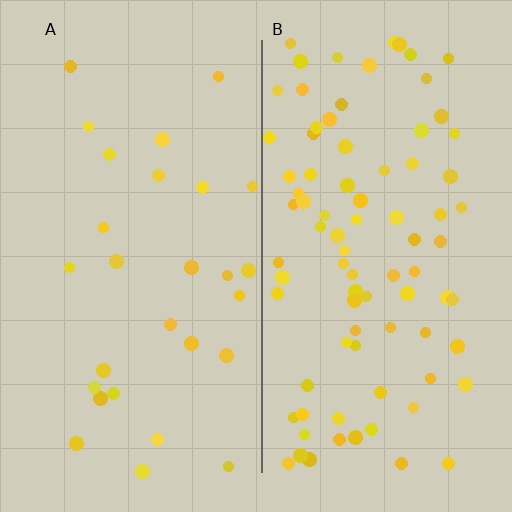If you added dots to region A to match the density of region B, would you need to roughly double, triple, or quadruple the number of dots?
Approximately triple.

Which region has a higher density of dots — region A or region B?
B (the right).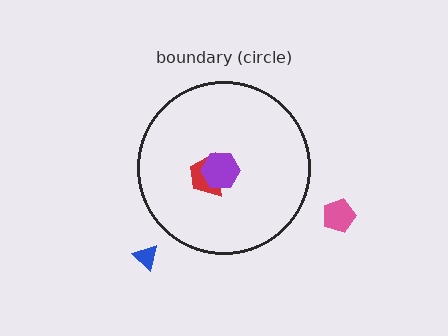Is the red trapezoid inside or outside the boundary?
Inside.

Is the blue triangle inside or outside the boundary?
Outside.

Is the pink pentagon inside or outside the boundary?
Outside.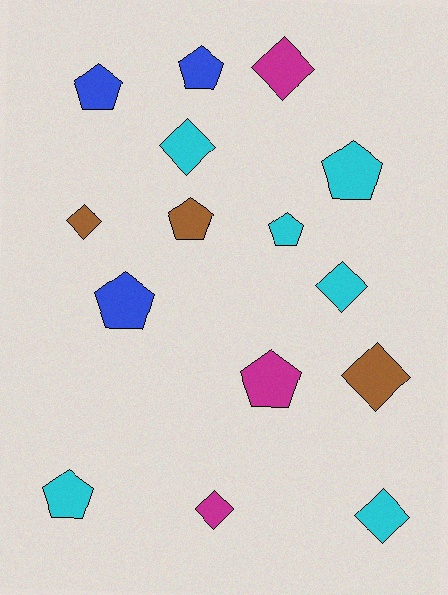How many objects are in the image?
There are 15 objects.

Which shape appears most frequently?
Pentagon, with 8 objects.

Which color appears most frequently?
Cyan, with 6 objects.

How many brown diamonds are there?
There are 2 brown diamonds.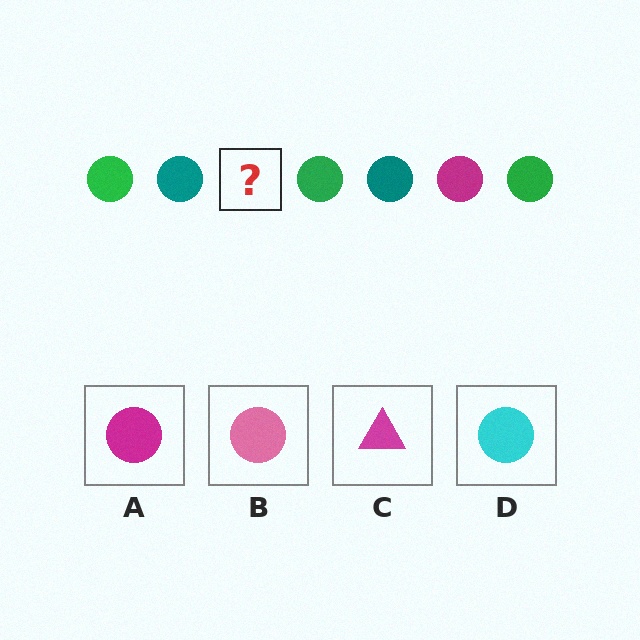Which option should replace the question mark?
Option A.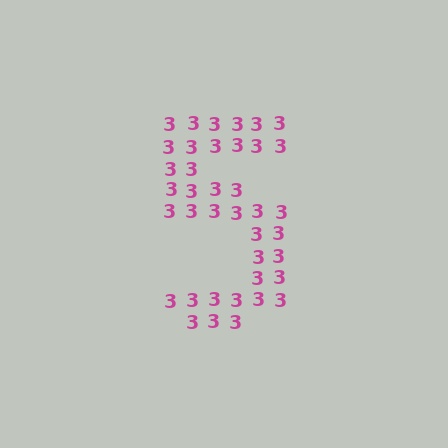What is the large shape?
The large shape is the digit 5.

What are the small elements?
The small elements are digit 3's.